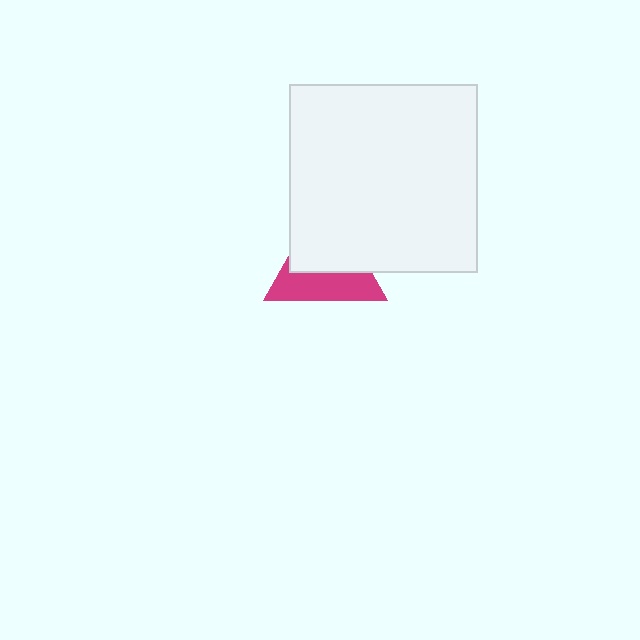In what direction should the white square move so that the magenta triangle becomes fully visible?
The white square should move up. That is the shortest direction to clear the overlap and leave the magenta triangle fully visible.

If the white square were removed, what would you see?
You would see the complete magenta triangle.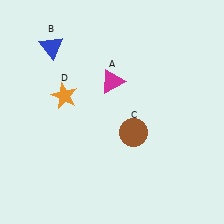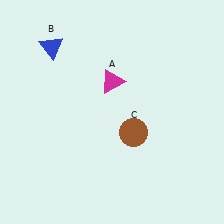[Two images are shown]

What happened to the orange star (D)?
The orange star (D) was removed in Image 2. It was in the top-left area of Image 1.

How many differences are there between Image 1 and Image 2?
There is 1 difference between the two images.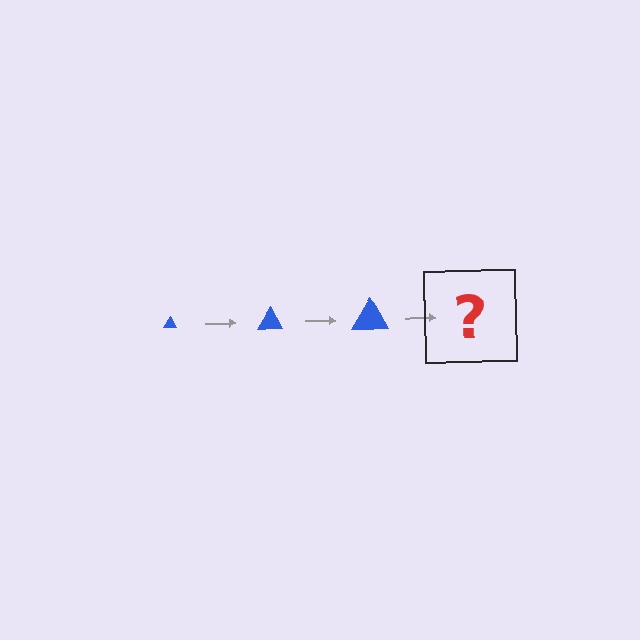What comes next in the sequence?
The next element should be a blue triangle, larger than the previous one.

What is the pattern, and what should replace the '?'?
The pattern is that the triangle gets progressively larger each step. The '?' should be a blue triangle, larger than the previous one.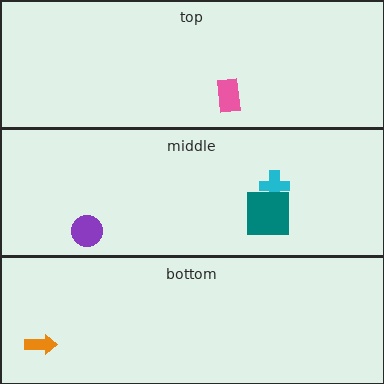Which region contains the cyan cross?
The middle region.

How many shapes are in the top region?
1.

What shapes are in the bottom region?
The orange arrow.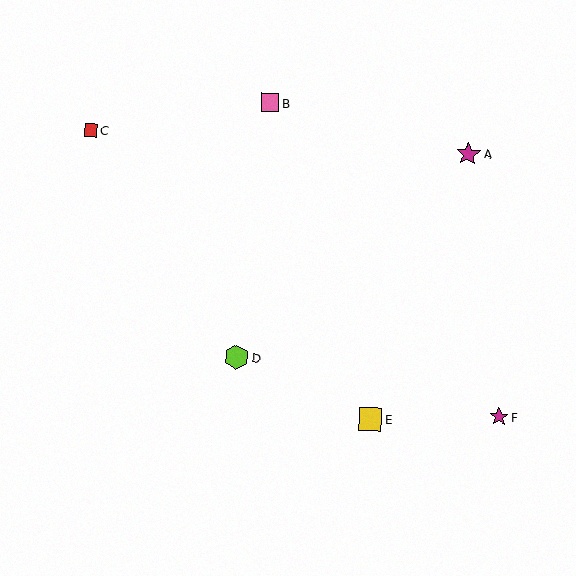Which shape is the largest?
The lime hexagon (labeled D) is the largest.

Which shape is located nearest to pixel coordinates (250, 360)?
The lime hexagon (labeled D) at (236, 357) is nearest to that location.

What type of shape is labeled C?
Shape C is a red square.